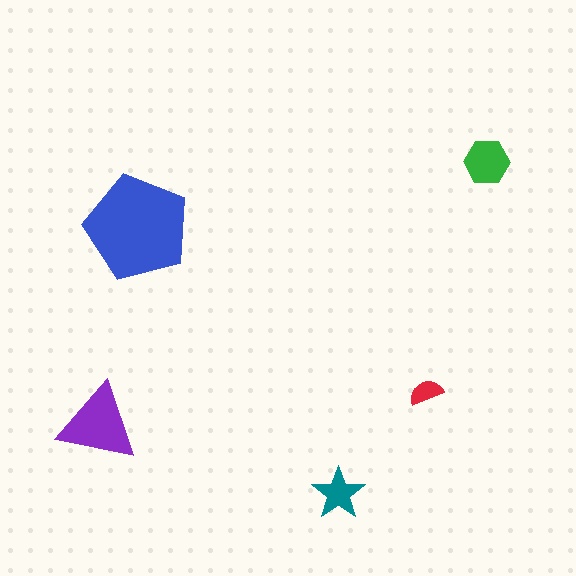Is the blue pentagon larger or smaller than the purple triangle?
Larger.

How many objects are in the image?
There are 5 objects in the image.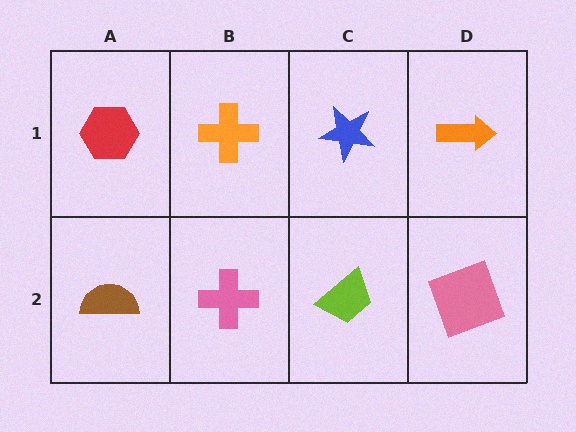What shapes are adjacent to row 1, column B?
A pink cross (row 2, column B), a red hexagon (row 1, column A), a blue star (row 1, column C).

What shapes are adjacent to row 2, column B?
An orange cross (row 1, column B), a brown semicircle (row 2, column A), a lime trapezoid (row 2, column C).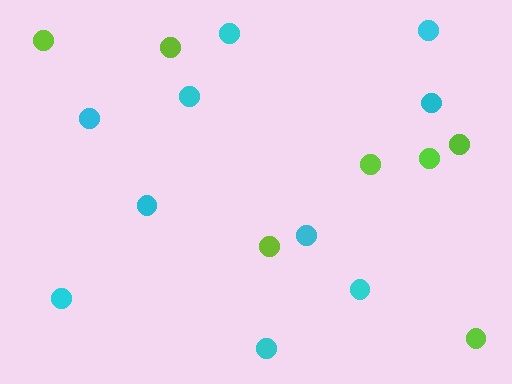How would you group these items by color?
There are 2 groups: one group of cyan circles (10) and one group of lime circles (7).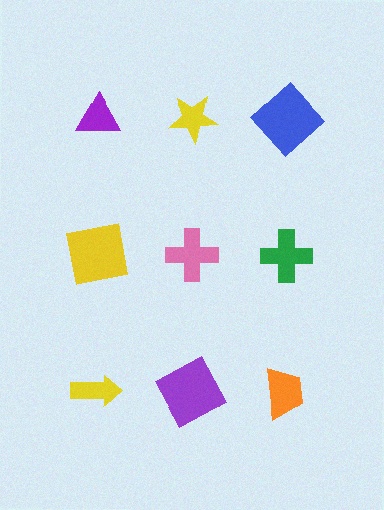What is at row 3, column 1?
A yellow arrow.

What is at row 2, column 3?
A green cross.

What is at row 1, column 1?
A purple triangle.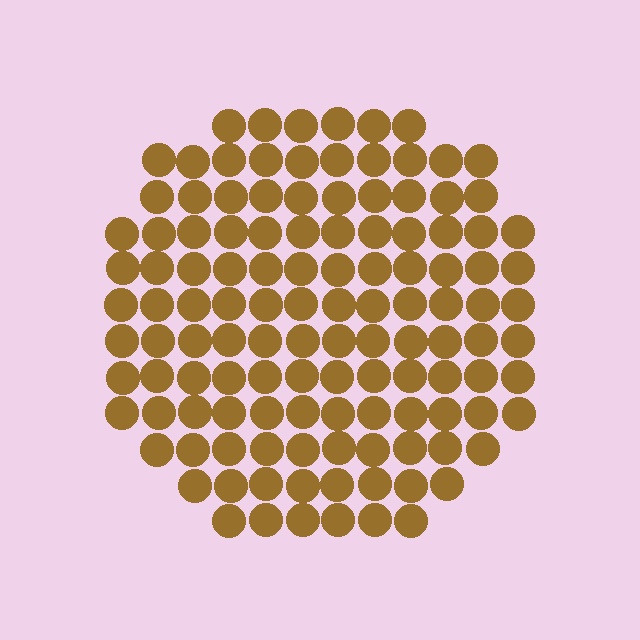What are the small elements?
The small elements are circles.